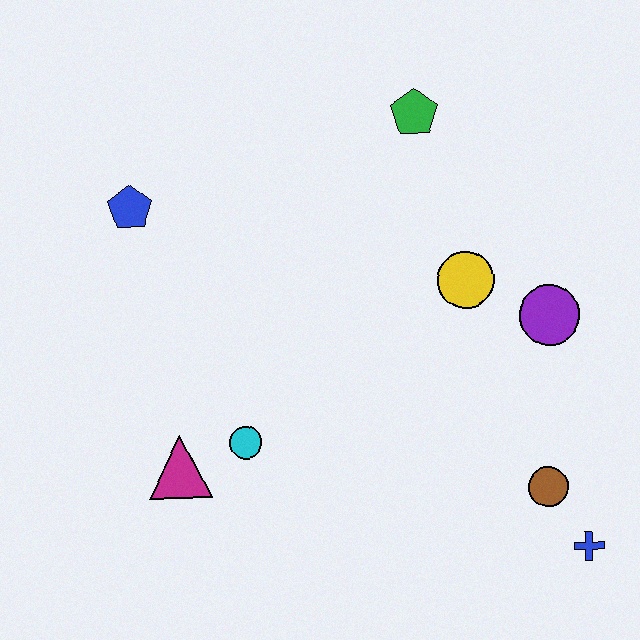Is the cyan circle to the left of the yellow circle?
Yes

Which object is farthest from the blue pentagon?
The blue cross is farthest from the blue pentagon.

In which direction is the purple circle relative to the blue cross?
The purple circle is above the blue cross.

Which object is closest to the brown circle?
The blue cross is closest to the brown circle.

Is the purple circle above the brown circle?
Yes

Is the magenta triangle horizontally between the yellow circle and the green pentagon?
No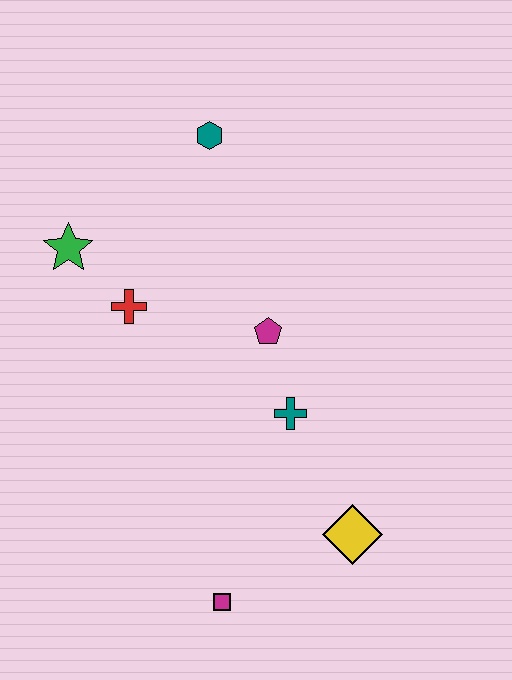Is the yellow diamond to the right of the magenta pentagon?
Yes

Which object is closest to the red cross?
The green star is closest to the red cross.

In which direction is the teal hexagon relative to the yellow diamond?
The teal hexagon is above the yellow diamond.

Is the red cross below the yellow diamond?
No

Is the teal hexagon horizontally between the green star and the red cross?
No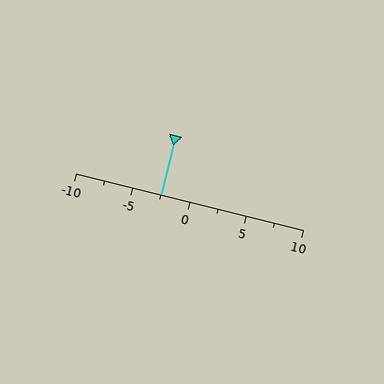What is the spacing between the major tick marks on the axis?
The major ticks are spaced 5 apart.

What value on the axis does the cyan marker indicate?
The marker indicates approximately -2.5.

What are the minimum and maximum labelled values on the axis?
The axis runs from -10 to 10.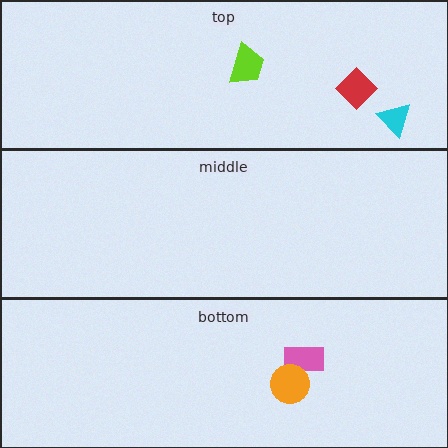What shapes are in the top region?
The red diamond, the lime trapezoid, the cyan triangle.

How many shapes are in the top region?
3.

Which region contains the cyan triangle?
The top region.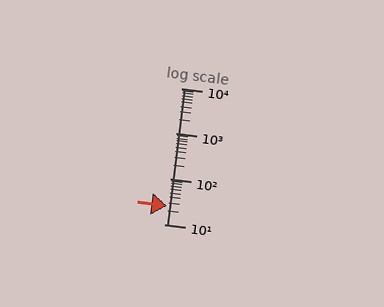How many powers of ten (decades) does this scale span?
The scale spans 3 decades, from 10 to 10000.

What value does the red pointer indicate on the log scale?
The pointer indicates approximately 26.